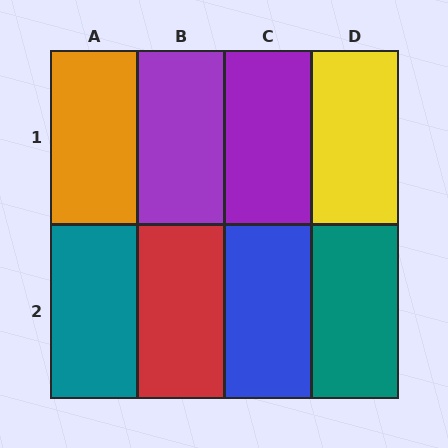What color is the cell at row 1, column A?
Orange.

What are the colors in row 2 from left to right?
Teal, red, blue, teal.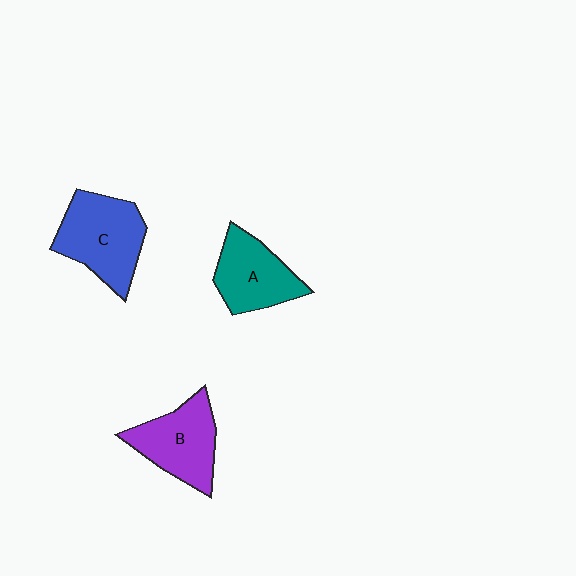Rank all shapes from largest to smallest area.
From largest to smallest: C (blue), B (purple), A (teal).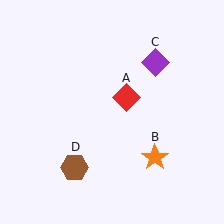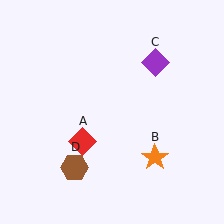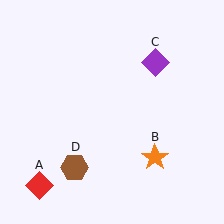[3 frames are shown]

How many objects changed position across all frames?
1 object changed position: red diamond (object A).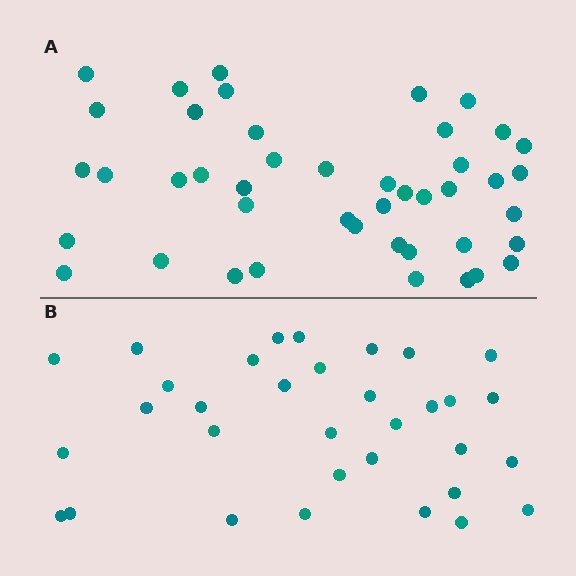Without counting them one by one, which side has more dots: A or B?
Region A (the top region) has more dots.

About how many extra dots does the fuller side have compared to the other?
Region A has roughly 12 or so more dots than region B.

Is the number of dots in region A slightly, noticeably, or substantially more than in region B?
Region A has noticeably more, but not dramatically so. The ratio is roughly 1.3 to 1.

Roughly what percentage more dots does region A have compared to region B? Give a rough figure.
About 35% more.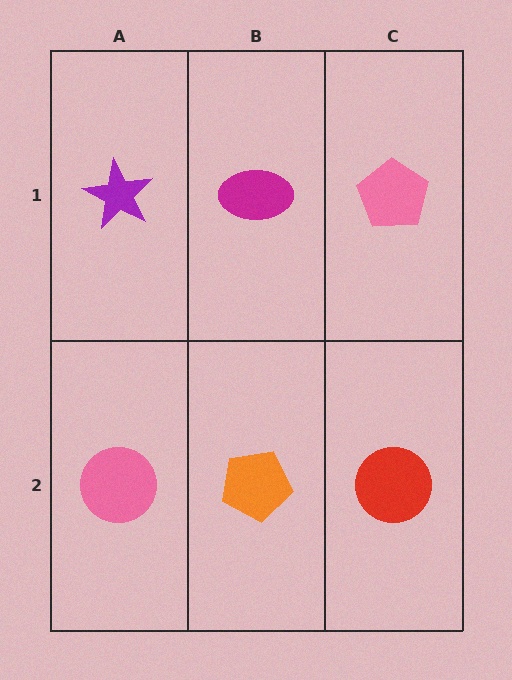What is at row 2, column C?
A red circle.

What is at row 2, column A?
A pink circle.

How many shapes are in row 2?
3 shapes.